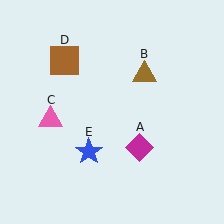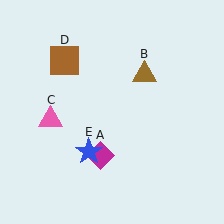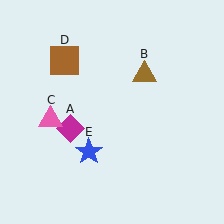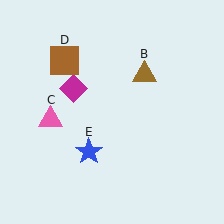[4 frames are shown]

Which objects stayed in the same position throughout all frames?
Brown triangle (object B) and pink triangle (object C) and brown square (object D) and blue star (object E) remained stationary.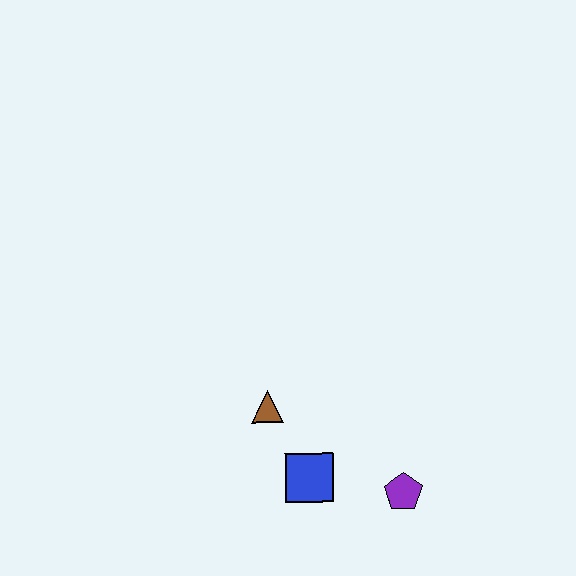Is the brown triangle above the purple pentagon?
Yes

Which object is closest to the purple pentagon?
The blue square is closest to the purple pentagon.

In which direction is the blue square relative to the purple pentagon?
The blue square is to the left of the purple pentagon.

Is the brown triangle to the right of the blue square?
No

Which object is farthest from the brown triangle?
The purple pentagon is farthest from the brown triangle.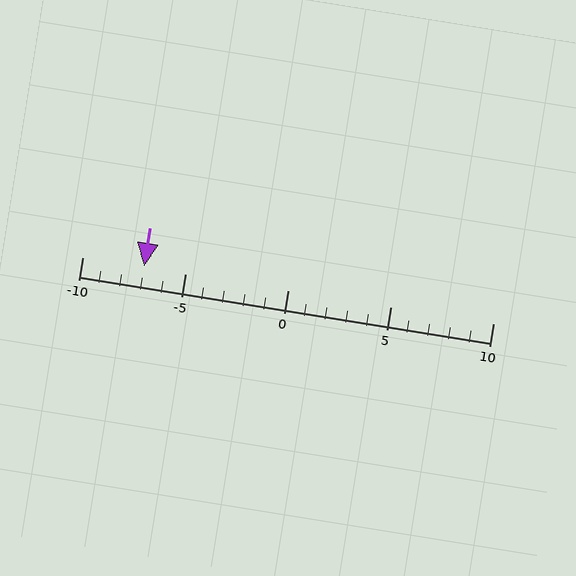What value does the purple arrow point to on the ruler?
The purple arrow points to approximately -7.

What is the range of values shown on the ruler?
The ruler shows values from -10 to 10.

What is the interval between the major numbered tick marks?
The major tick marks are spaced 5 units apart.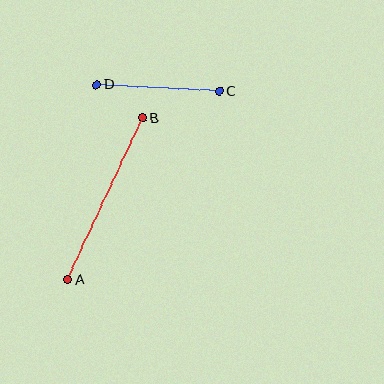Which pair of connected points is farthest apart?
Points A and B are farthest apart.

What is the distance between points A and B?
The distance is approximately 178 pixels.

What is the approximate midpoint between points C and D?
The midpoint is at approximately (158, 88) pixels.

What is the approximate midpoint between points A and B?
The midpoint is at approximately (105, 199) pixels.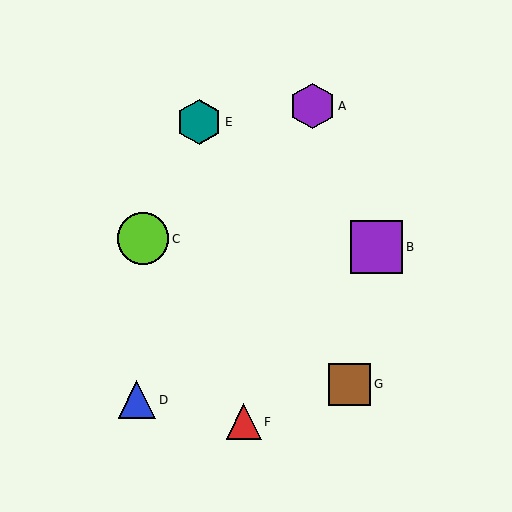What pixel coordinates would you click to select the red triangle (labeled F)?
Click at (244, 422) to select the red triangle F.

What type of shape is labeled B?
Shape B is a purple square.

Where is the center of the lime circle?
The center of the lime circle is at (143, 239).